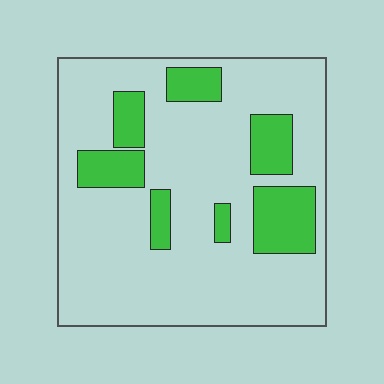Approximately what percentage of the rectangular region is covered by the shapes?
Approximately 20%.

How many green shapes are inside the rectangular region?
7.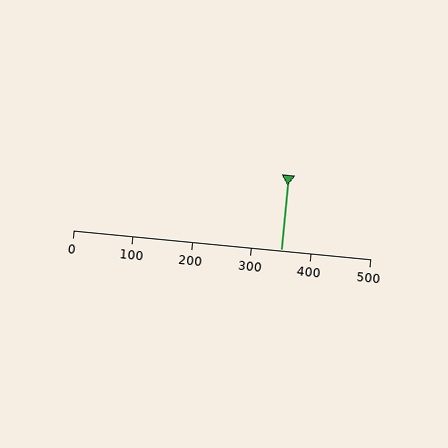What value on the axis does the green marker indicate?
The marker indicates approximately 350.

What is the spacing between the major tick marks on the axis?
The major ticks are spaced 100 apart.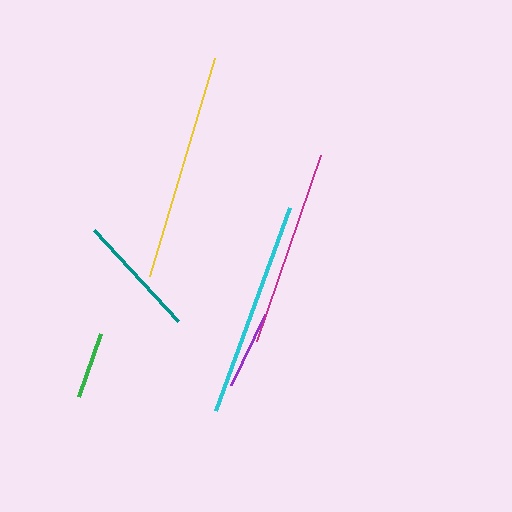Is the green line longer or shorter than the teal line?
The teal line is longer than the green line.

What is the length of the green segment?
The green segment is approximately 67 pixels long.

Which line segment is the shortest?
The green line is the shortest at approximately 67 pixels.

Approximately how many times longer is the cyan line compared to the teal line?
The cyan line is approximately 1.7 times the length of the teal line.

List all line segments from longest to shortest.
From longest to shortest: yellow, cyan, magenta, teal, purple, green.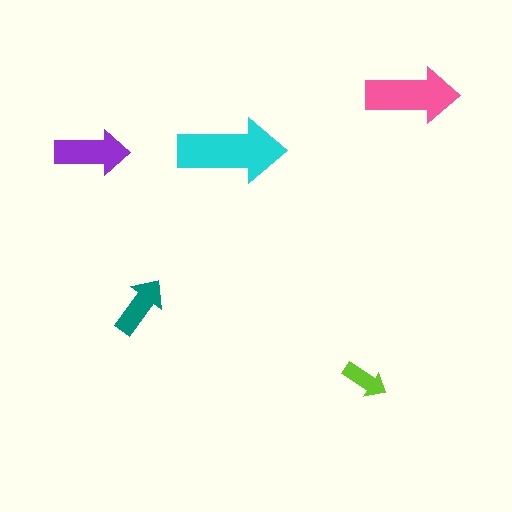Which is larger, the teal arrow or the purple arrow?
The purple one.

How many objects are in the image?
There are 5 objects in the image.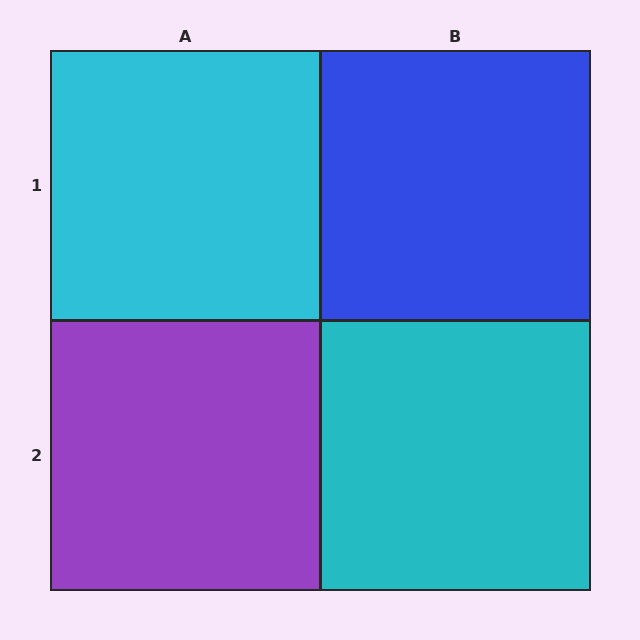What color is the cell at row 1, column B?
Blue.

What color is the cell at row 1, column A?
Cyan.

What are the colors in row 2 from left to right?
Purple, cyan.